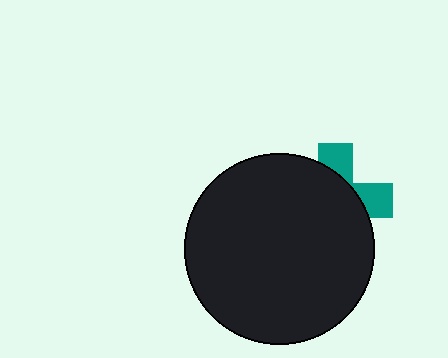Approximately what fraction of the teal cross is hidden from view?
Roughly 69% of the teal cross is hidden behind the black circle.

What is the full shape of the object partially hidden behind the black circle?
The partially hidden object is a teal cross.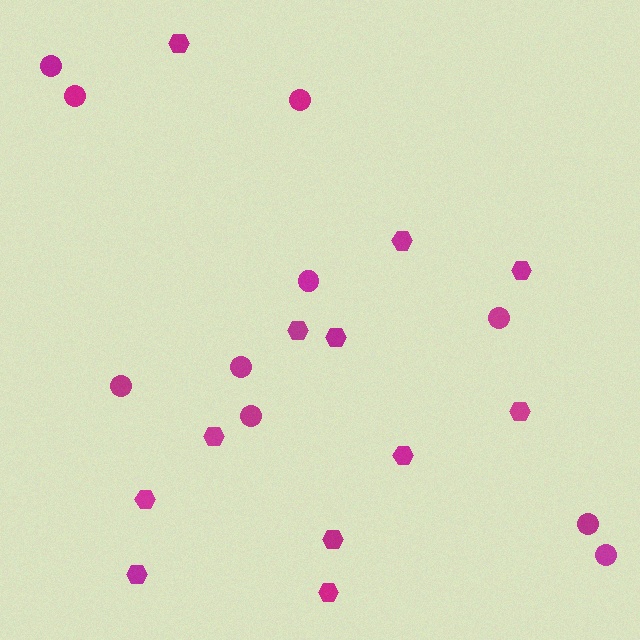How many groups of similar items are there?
There are 2 groups: one group of circles (10) and one group of hexagons (12).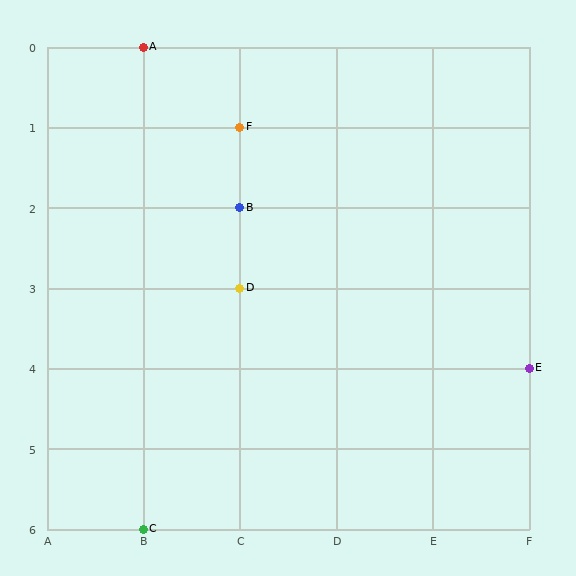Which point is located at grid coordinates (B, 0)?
Point A is at (B, 0).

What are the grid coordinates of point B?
Point B is at grid coordinates (C, 2).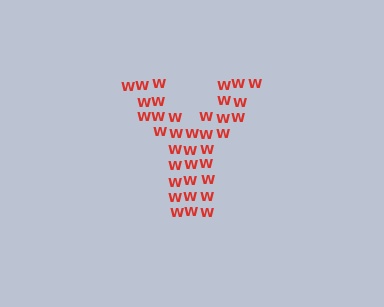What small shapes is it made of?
It is made of small letter W's.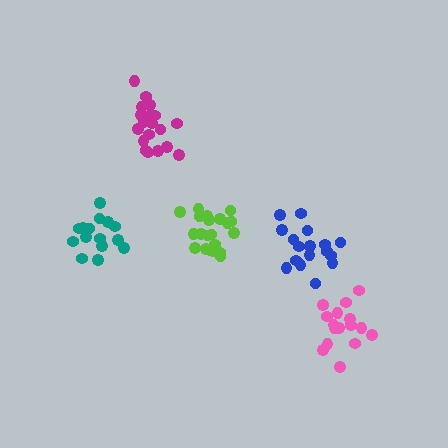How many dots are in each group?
Group 1: 19 dots, Group 2: 15 dots, Group 3: 21 dots, Group 4: 17 dots, Group 5: 16 dots (88 total).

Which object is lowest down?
The pink cluster is bottommost.